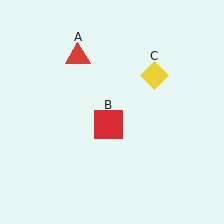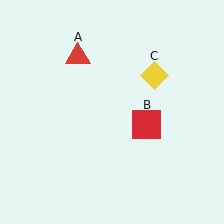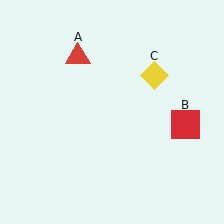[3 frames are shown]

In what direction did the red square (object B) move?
The red square (object B) moved right.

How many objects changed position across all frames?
1 object changed position: red square (object B).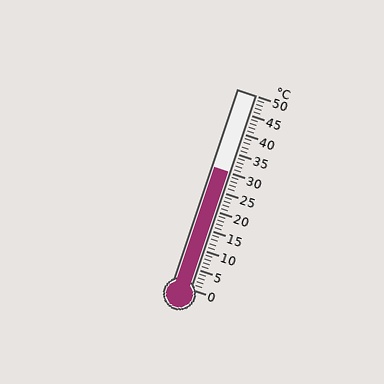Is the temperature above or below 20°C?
The temperature is above 20°C.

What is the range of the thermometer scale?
The thermometer scale ranges from 0°C to 50°C.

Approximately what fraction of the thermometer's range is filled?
The thermometer is filled to approximately 60% of its range.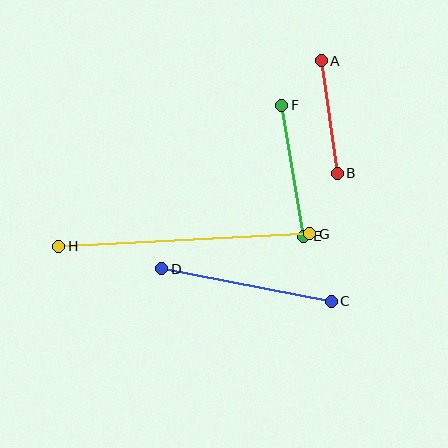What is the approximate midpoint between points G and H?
The midpoint is at approximately (184, 240) pixels.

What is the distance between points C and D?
The distance is approximately 172 pixels.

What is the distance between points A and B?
The distance is approximately 114 pixels.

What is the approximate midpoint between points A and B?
The midpoint is at approximately (329, 117) pixels.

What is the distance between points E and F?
The distance is approximately 133 pixels.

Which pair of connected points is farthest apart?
Points G and H are farthest apart.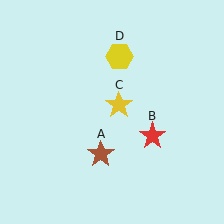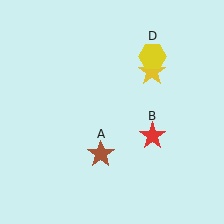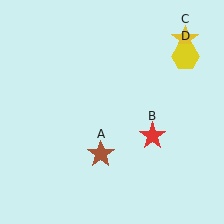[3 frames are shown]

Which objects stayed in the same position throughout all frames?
Brown star (object A) and red star (object B) remained stationary.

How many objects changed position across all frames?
2 objects changed position: yellow star (object C), yellow hexagon (object D).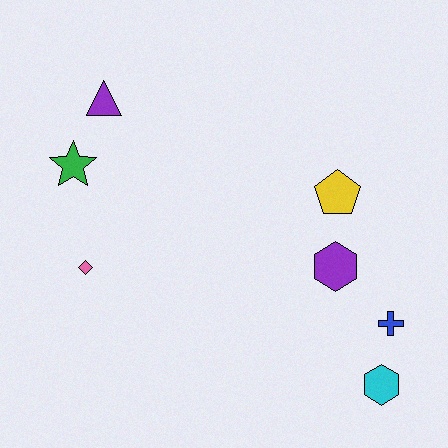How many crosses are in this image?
There is 1 cross.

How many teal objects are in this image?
There are no teal objects.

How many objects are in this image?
There are 7 objects.